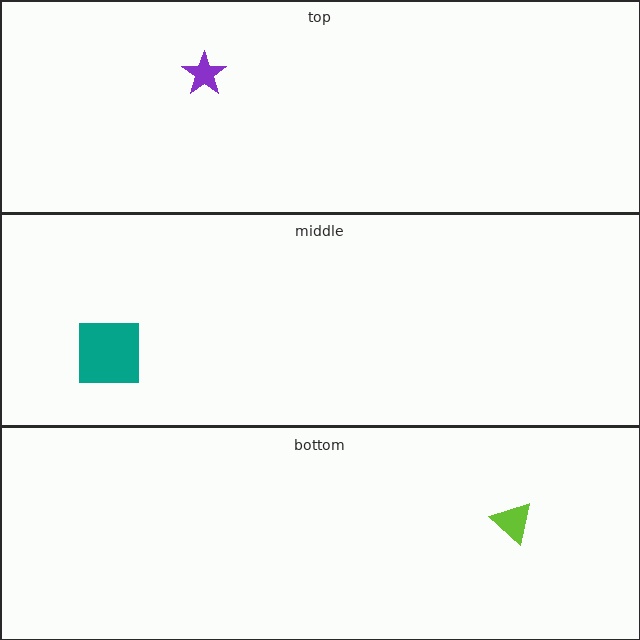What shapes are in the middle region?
The teal square.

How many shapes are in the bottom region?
1.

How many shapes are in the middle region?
1.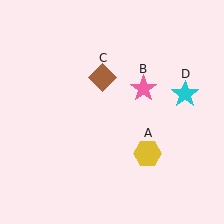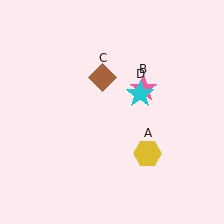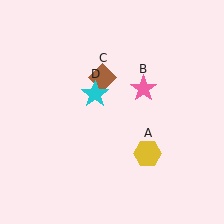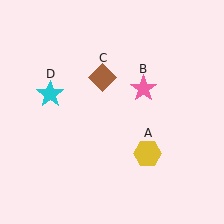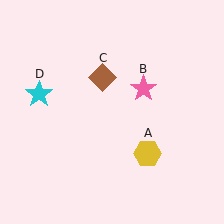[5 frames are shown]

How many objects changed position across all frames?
1 object changed position: cyan star (object D).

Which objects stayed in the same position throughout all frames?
Yellow hexagon (object A) and pink star (object B) and brown diamond (object C) remained stationary.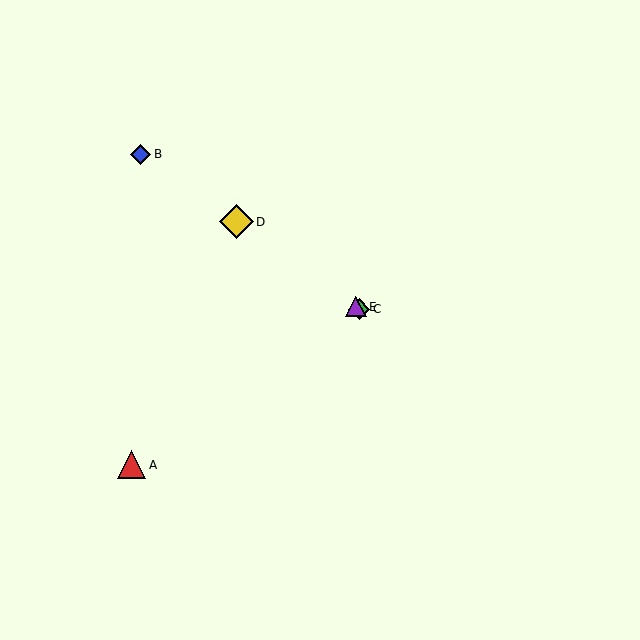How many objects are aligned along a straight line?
4 objects (B, C, D, E) are aligned along a straight line.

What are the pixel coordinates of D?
Object D is at (236, 222).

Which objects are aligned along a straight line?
Objects B, C, D, E are aligned along a straight line.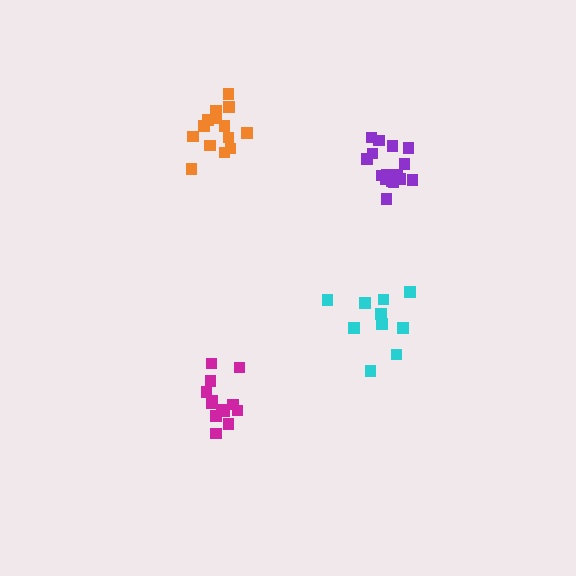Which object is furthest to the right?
The purple cluster is rightmost.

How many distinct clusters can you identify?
There are 4 distinct clusters.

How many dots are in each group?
Group 1: 14 dots, Group 2: 16 dots, Group 3: 10 dots, Group 4: 13 dots (53 total).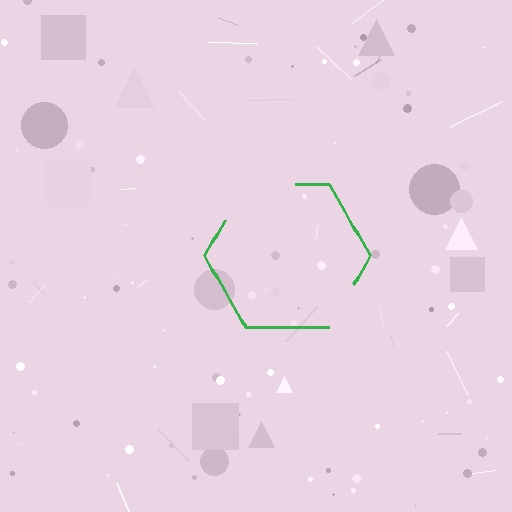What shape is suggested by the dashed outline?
The dashed outline suggests a hexagon.